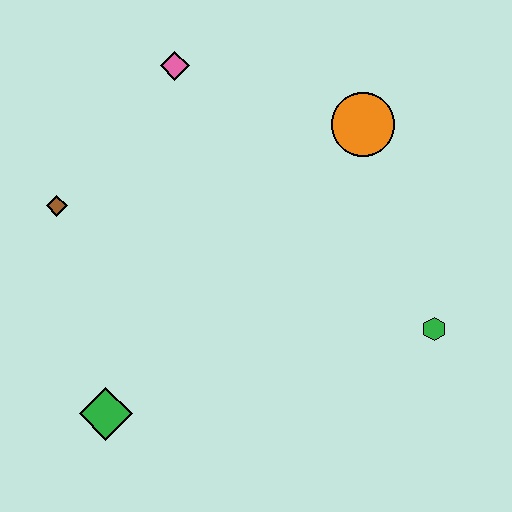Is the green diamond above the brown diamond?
No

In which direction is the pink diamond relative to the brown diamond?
The pink diamond is above the brown diamond.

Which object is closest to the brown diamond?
The pink diamond is closest to the brown diamond.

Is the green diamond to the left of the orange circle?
Yes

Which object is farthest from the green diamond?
The orange circle is farthest from the green diamond.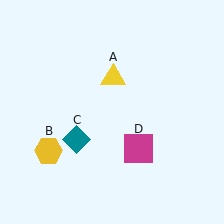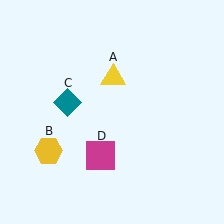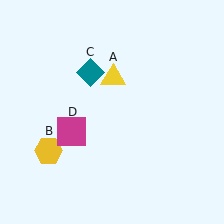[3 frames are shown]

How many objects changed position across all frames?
2 objects changed position: teal diamond (object C), magenta square (object D).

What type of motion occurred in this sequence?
The teal diamond (object C), magenta square (object D) rotated clockwise around the center of the scene.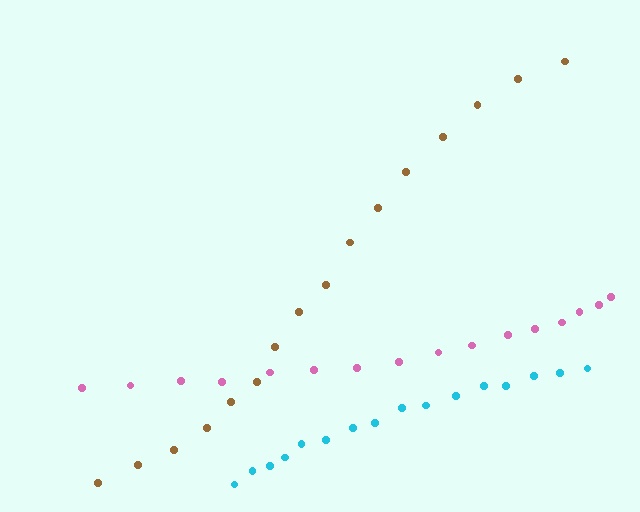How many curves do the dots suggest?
There are 3 distinct paths.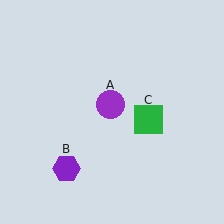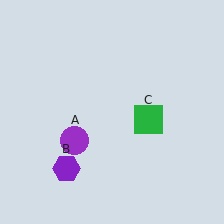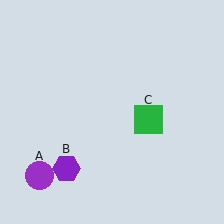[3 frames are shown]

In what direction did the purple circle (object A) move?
The purple circle (object A) moved down and to the left.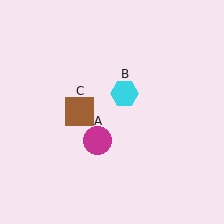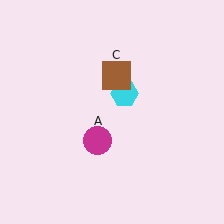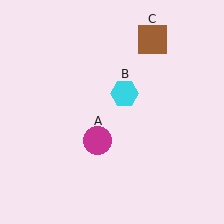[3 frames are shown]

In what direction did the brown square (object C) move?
The brown square (object C) moved up and to the right.